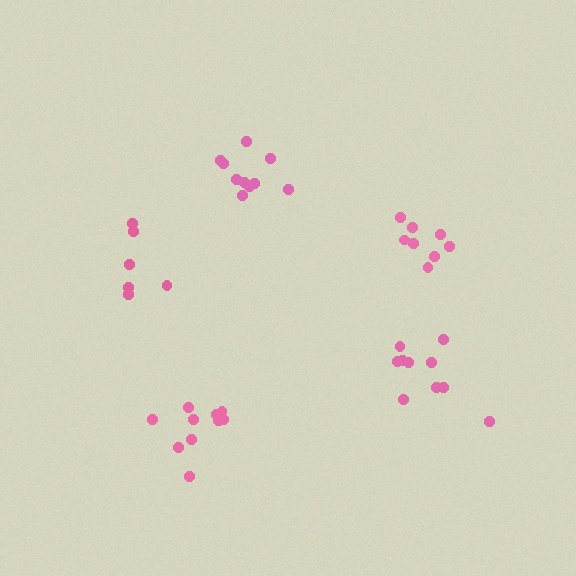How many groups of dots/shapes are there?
There are 5 groups.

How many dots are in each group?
Group 1: 10 dots, Group 2: 10 dots, Group 3: 6 dots, Group 4: 10 dots, Group 5: 8 dots (44 total).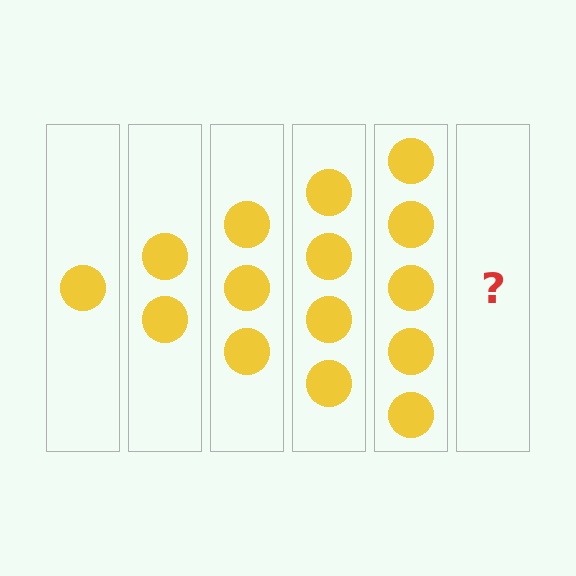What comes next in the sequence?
The next element should be 6 circles.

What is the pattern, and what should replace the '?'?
The pattern is that each step adds one more circle. The '?' should be 6 circles.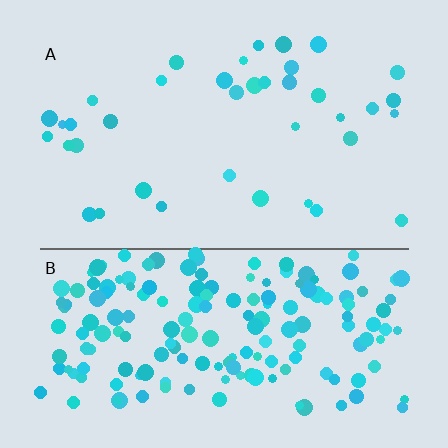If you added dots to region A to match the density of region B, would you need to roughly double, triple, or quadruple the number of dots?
Approximately quadruple.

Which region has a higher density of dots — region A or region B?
B (the bottom).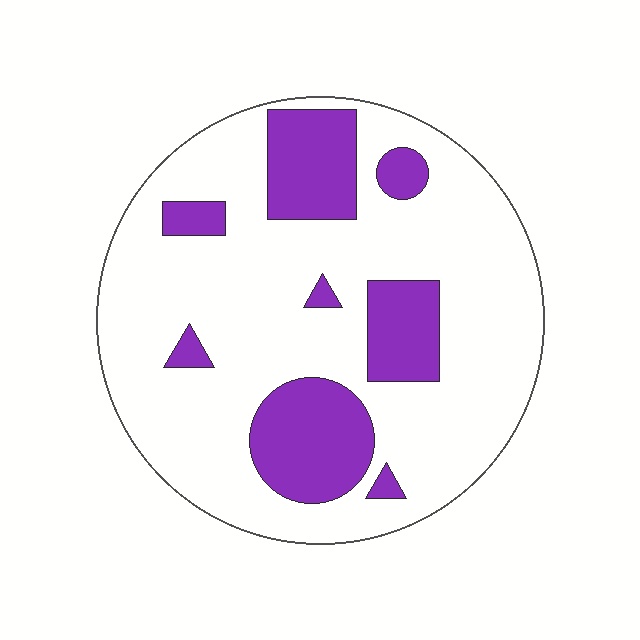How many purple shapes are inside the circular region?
8.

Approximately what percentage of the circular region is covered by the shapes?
Approximately 25%.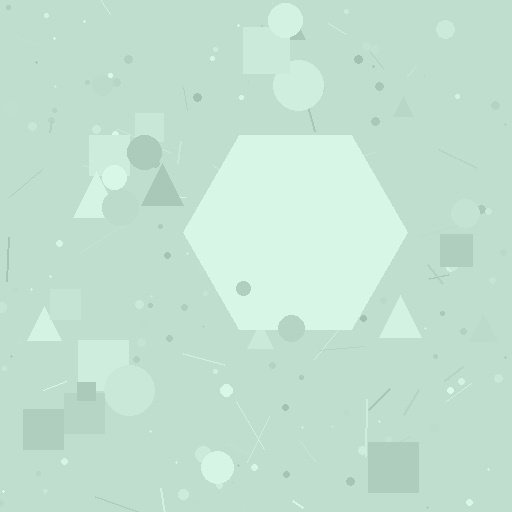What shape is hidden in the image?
A hexagon is hidden in the image.